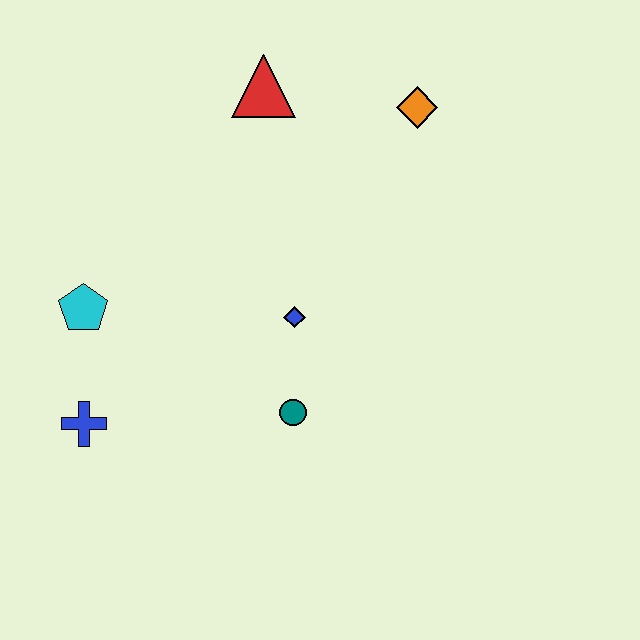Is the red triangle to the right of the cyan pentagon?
Yes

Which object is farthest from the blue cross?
The orange diamond is farthest from the blue cross.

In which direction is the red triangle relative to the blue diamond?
The red triangle is above the blue diamond.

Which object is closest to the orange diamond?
The red triangle is closest to the orange diamond.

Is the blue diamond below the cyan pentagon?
Yes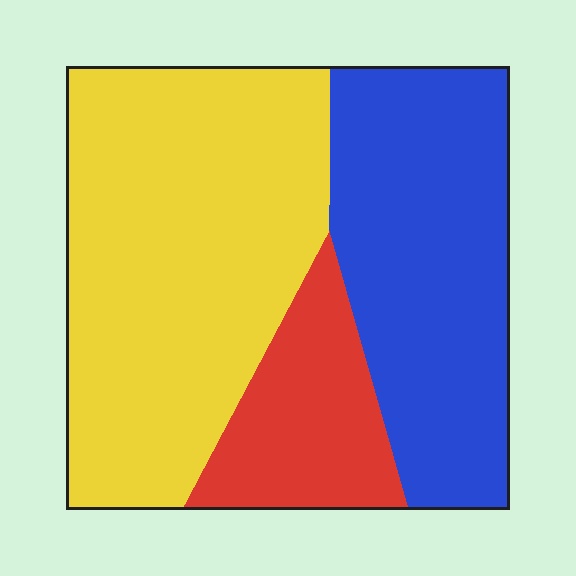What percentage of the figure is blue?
Blue covers around 35% of the figure.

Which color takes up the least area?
Red, at roughly 15%.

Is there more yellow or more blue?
Yellow.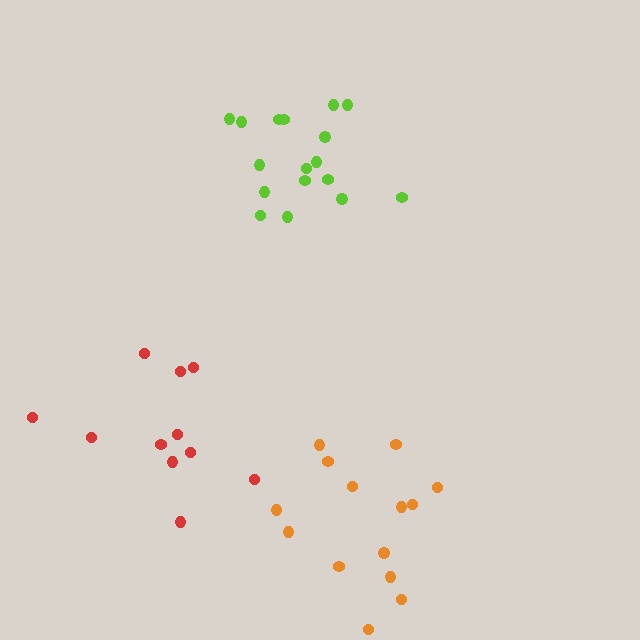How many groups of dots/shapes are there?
There are 3 groups.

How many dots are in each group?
Group 1: 17 dots, Group 2: 14 dots, Group 3: 11 dots (42 total).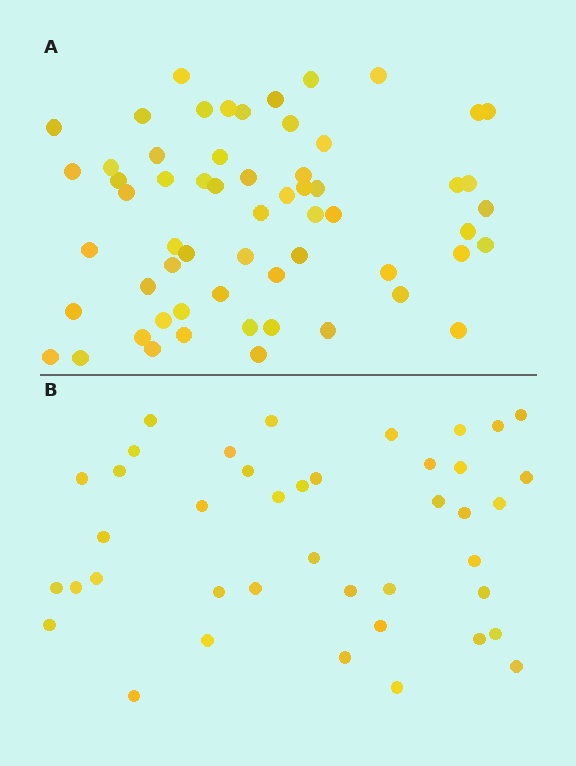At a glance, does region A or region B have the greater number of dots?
Region A (the top region) has more dots.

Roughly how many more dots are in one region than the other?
Region A has approximately 20 more dots than region B.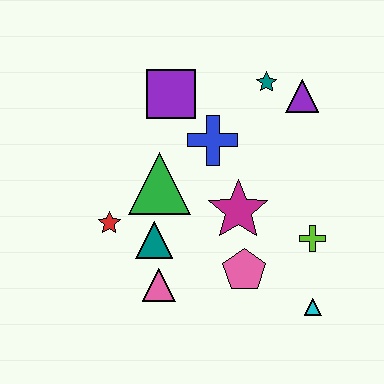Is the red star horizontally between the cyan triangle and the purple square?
No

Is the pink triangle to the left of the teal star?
Yes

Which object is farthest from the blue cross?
The cyan triangle is farthest from the blue cross.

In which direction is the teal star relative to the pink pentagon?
The teal star is above the pink pentagon.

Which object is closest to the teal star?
The purple triangle is closest to the teal star.